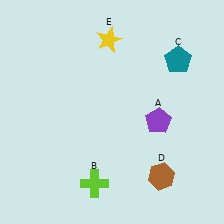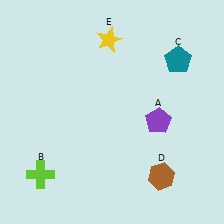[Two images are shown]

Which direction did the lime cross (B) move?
The lime cross (B) moved left.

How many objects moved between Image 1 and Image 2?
1 object moved between the two images.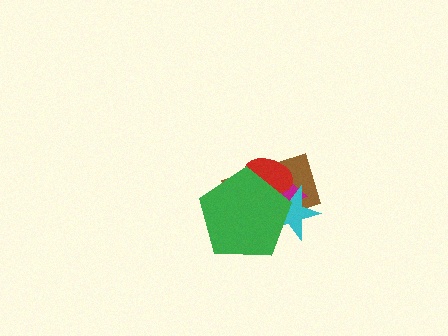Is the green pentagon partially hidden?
No, no other shape covers it.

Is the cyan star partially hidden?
Yes, it is partially covered by another shape.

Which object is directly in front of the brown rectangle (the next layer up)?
The magenta triangle is directly in front of the brown rectangle.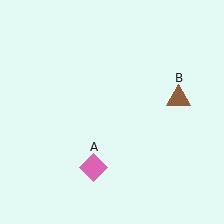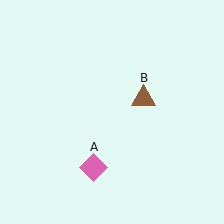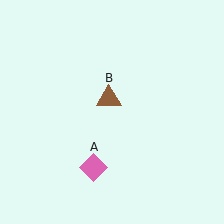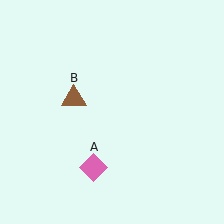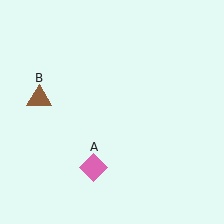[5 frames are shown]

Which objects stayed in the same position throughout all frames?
Pink diamond (object A) remained stationary.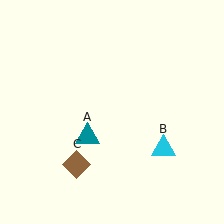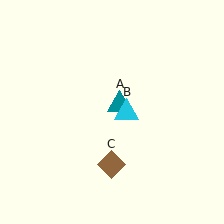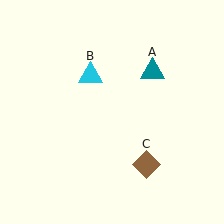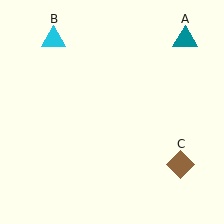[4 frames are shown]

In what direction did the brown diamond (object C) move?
The brown diamond (object C) moved right.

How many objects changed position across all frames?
3 objects changed position: teal triangle (object A), cyan triangle (object B), brown diamond (object C).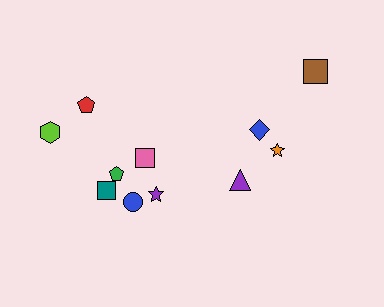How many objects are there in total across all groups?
There are 11 objects.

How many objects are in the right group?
There are 4 objects.